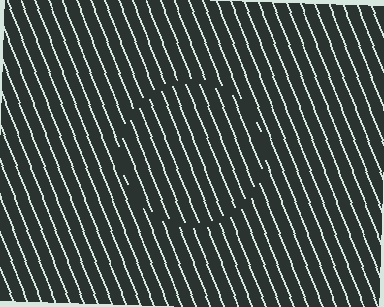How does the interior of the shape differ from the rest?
The interior of the shape contains the same grating, shifted by half a period — the contour is defined by the phase discontinuity where line-ends from the inner and outer gratings abut.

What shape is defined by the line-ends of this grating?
An illusory circle. The interior of the shape contains the same grating, shifted by half a period — the contour is defined by the phase discontinuity where line-ends from the inner and outer gratings abut.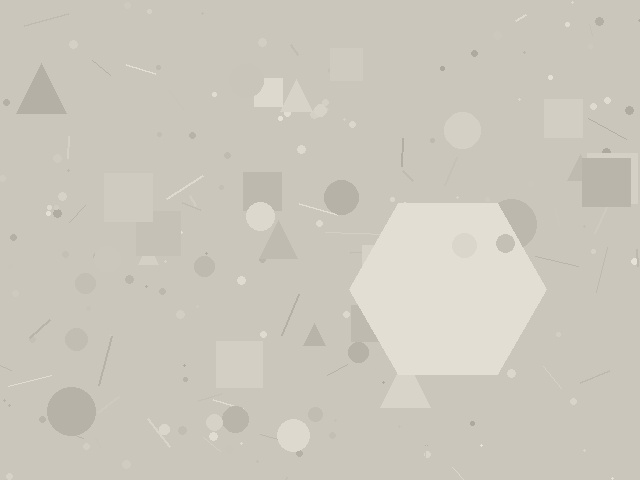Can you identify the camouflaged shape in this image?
The camouflaged shape is a hexagon.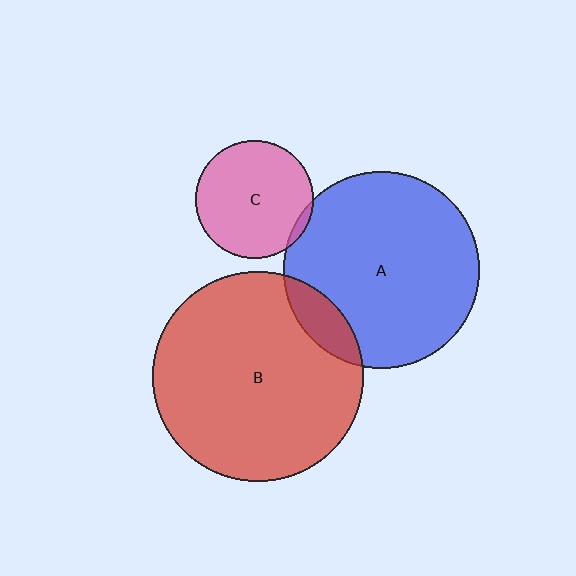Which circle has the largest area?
Circle B (red).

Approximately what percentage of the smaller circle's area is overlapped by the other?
Approximately 10%.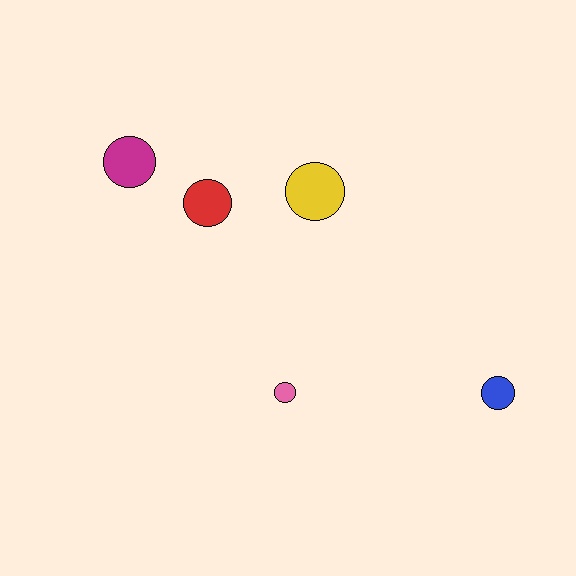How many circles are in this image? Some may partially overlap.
There are 5 circles.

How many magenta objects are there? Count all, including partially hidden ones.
There is 1 magenta object.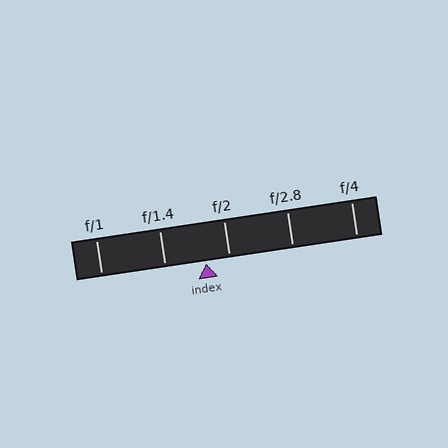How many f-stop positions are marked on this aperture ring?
There are 5 f-stop positions marked.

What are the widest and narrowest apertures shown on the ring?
The widest aperture shown is f/1 and the narrowest is f/4.